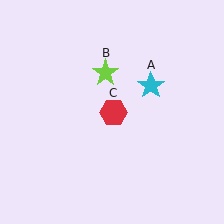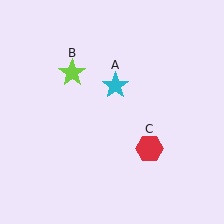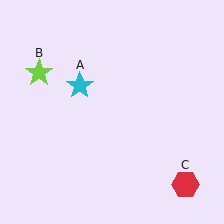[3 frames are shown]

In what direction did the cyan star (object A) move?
The cyan star (object A) moved left.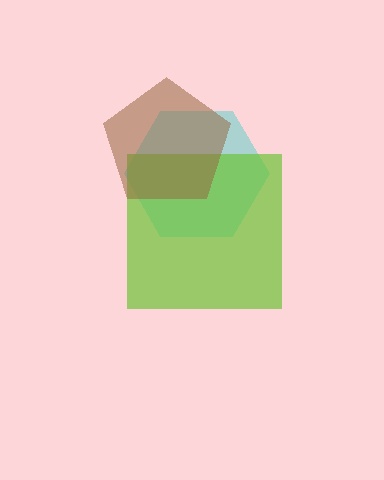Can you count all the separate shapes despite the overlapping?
Yes, there are 3 separate shapes.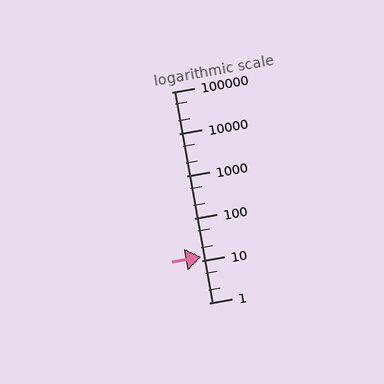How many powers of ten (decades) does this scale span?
The scale spans 5 decades, from 1 to 100000.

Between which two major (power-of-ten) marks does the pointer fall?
The pointer is between 10 and 100.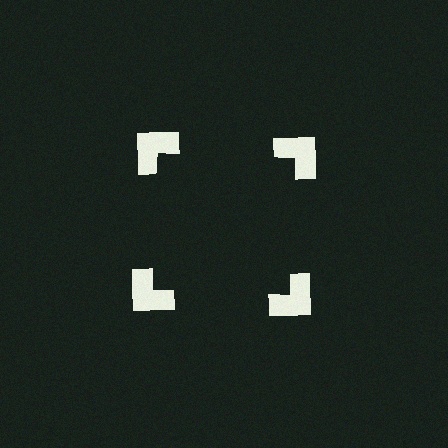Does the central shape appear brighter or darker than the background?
It typically appears slightly darker than the background, even though no actual brightness change is drawn.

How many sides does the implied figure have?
4 sides.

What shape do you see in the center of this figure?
An illusory square — its edges are inferred from the aligned wedge cuts in the notched squares, not physically drawn.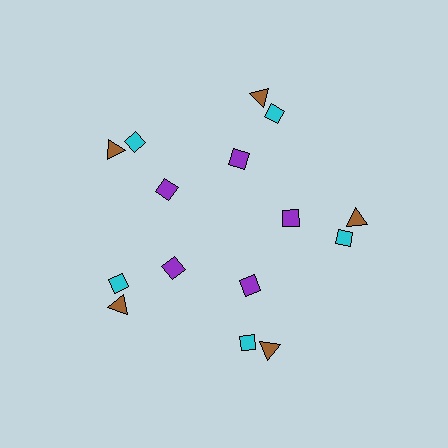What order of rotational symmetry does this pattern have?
This pattern has 5-fold rotational symmetry.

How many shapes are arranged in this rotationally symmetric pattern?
There are 15 shapes, arranged in 5 groups of 3.